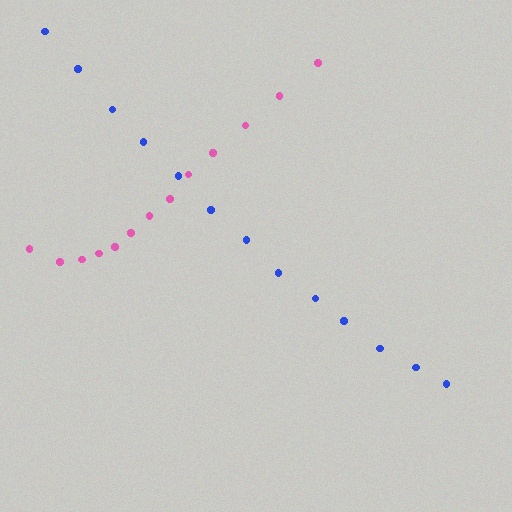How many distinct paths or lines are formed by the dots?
There are 2 distinct paths.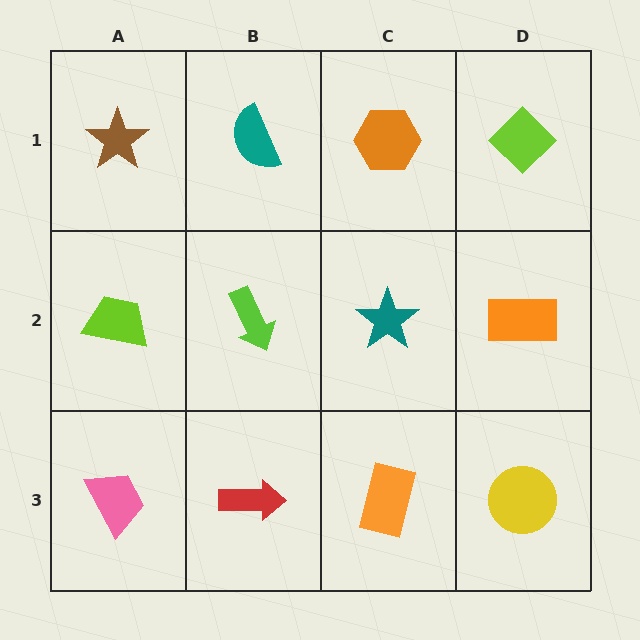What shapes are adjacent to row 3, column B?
A lime arrow (row 2, column B), a pink trapezoid (row 3, column A), an orange rectangle (row 3, column C).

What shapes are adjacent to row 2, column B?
A teal semicircle (row 1, column B), a red arrow (row 3, column B), a lime trapezoid (row 2, column A), a teal star (row 2, column C).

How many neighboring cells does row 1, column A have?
2.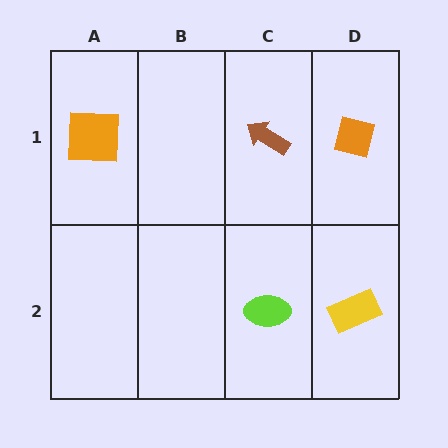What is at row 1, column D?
An orange square.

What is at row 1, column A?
An orange square.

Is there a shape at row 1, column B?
No, that cell is empty.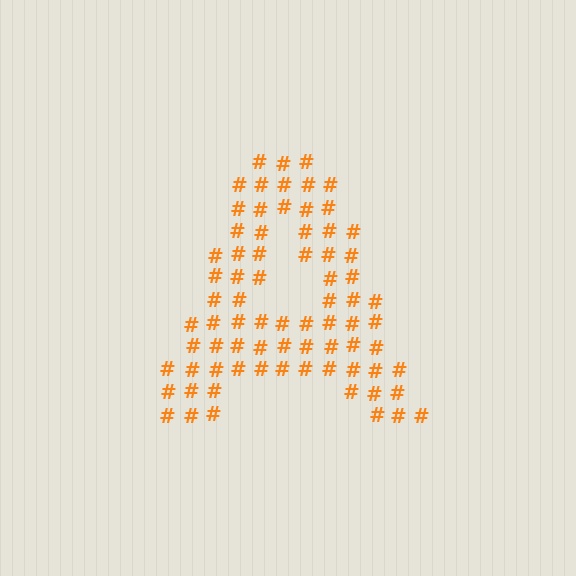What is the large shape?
The large shape is the letter A.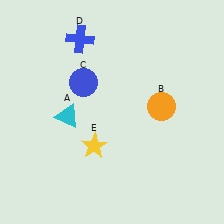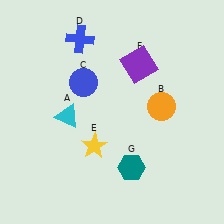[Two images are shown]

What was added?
A purple square (F), a teal hexagon (G) were added in Image 2.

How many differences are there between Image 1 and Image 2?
There are 2 differences between the two images.